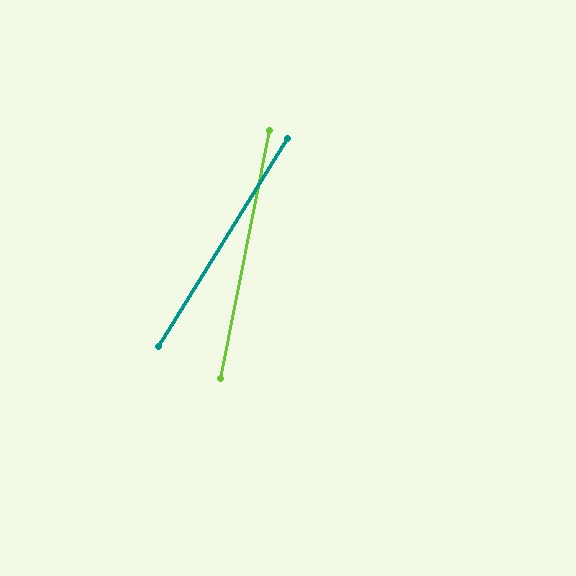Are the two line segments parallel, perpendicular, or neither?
Neither parallel nor perpendicular — they differ by about 21°.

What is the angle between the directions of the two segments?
Approximately 21 degrees.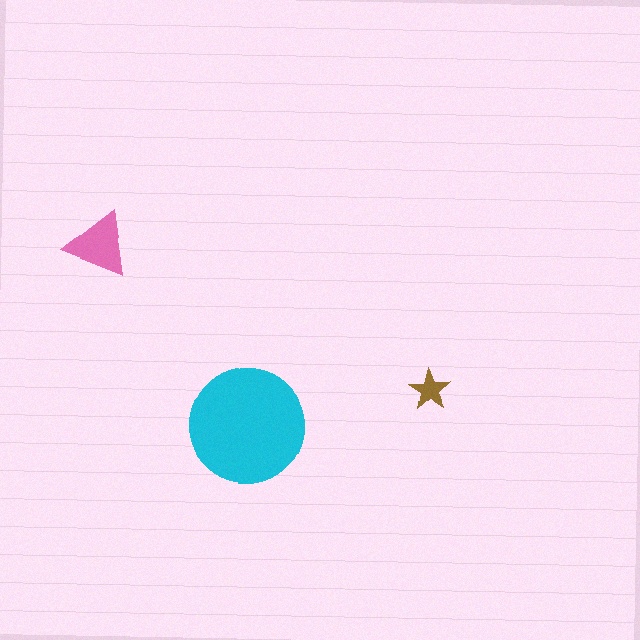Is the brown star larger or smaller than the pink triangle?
Smaller.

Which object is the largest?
The cyan circle.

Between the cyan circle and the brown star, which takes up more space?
The cyan circle.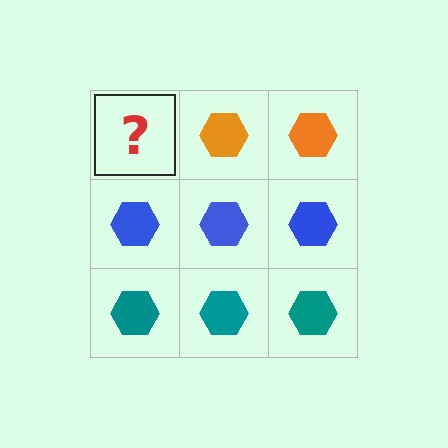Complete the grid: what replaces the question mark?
The question mark should be replaced with an orange hexagon.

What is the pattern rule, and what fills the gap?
The rule is that each row has a consistent color. The gap should be filled with an orange hexagon.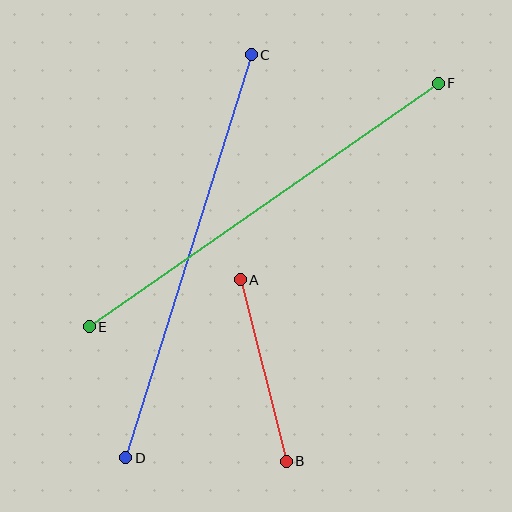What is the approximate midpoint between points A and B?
The midpoint is at approximately (263, 371) pixels.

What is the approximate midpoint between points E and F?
The midpoint is at approximately (264, 205) pixels.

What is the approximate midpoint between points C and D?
The midpoint is at approximately (189, 256) pixels.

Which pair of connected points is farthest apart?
Points E and F are farthest apart.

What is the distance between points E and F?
The distance is approximately 426 pixels.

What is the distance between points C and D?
The distance is approximately 422 pixels.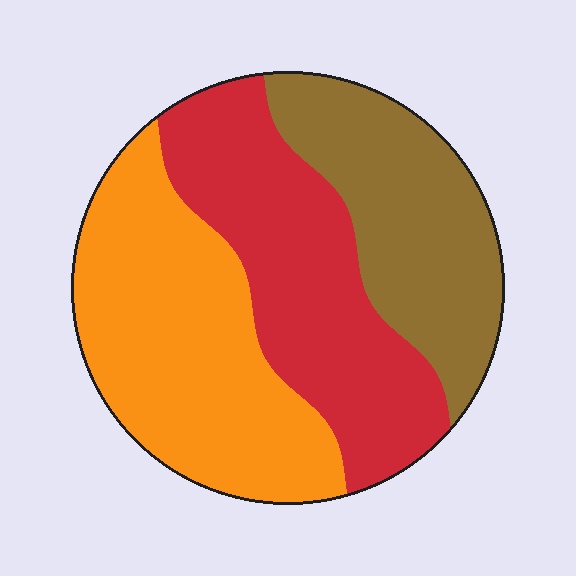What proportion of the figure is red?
Red takes up about one third (1/3) of the figure.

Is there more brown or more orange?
Orange.